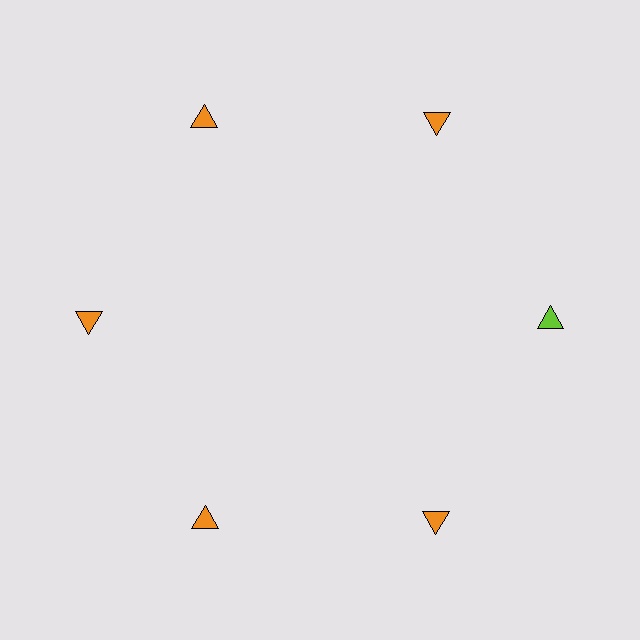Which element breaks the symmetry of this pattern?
The lime triangle at roughly the 3 o'clock position breaks the symmetry. All other shapes are orange triangles.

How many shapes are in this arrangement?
There are 6 shapes arranged in a ring pattern.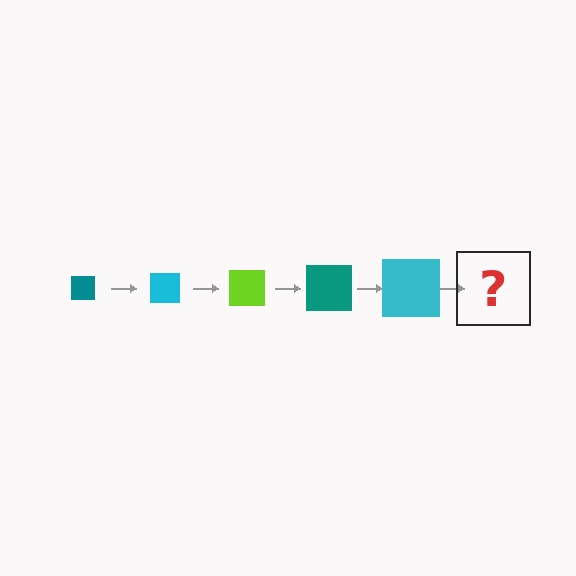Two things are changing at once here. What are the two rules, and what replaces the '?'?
The two rules are that the square grows larger each step and the color cycles through teal, cyan, and lime. The '?' should be a lime square, larger than the previous one.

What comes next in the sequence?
The next element should be a lime square, larger than the previous one.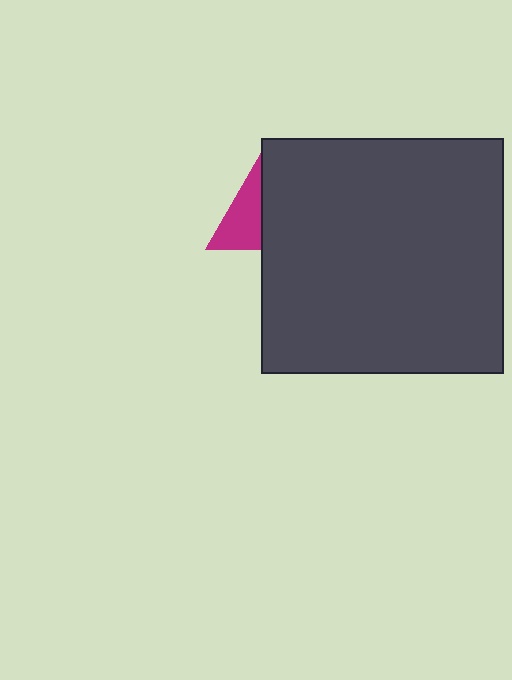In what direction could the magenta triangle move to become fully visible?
The magenta triangle could move left. That would shift it out from behind the dark gray rectangle entirely.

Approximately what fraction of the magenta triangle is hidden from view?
Roughly 56% of the magenta triangle is hidden behind the dark gray rectangle.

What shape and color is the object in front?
The object in front is a dark gray rectangle.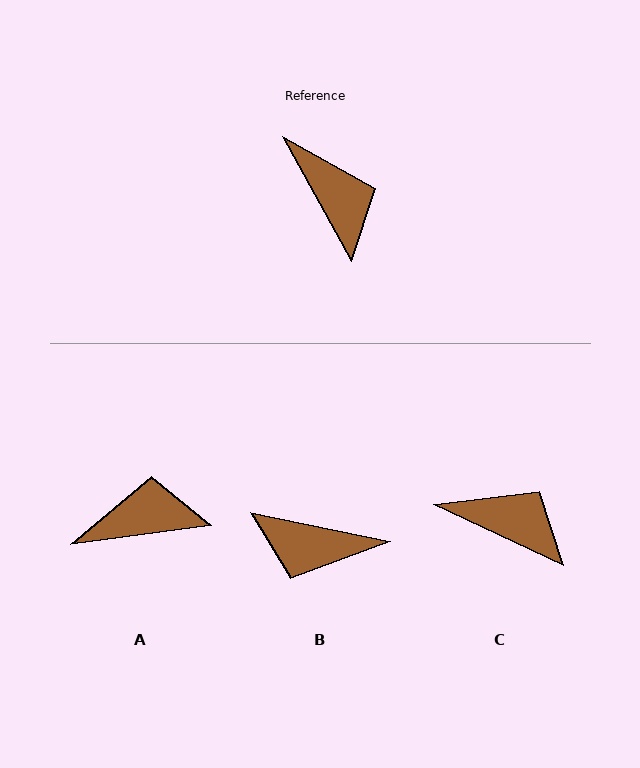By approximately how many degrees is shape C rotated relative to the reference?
Approximately 36 degrees counter-clockwise.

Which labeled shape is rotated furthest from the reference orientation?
B, about 131 degrees away.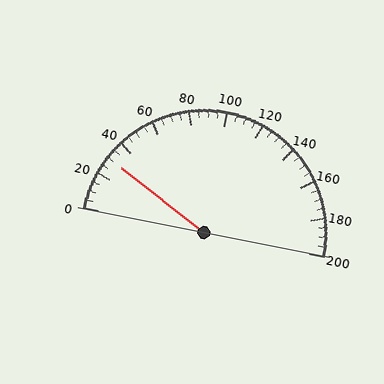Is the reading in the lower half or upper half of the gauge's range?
The reading is in the lower half of the range (0 to 200).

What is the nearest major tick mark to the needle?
The nearest major tick mark is 40.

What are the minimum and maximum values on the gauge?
The gauge ranges from 0 to 200.